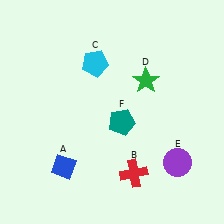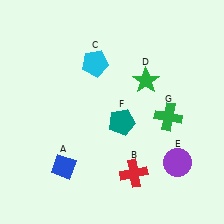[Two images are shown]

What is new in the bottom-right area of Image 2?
A green cross (G) was added in the bottom-right area of Image 2.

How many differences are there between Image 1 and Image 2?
There is 1 difference between the two images.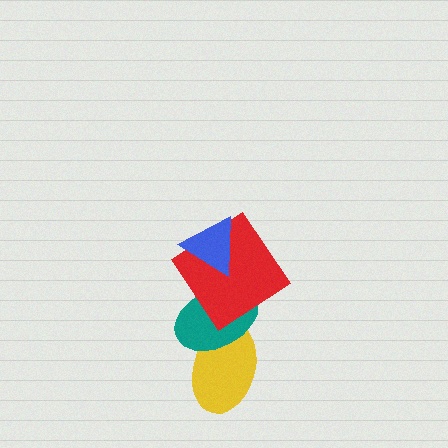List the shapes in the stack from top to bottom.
From top to bottom: the blue triangle, the red diamond, the teal ellipse, the yellow ellipse.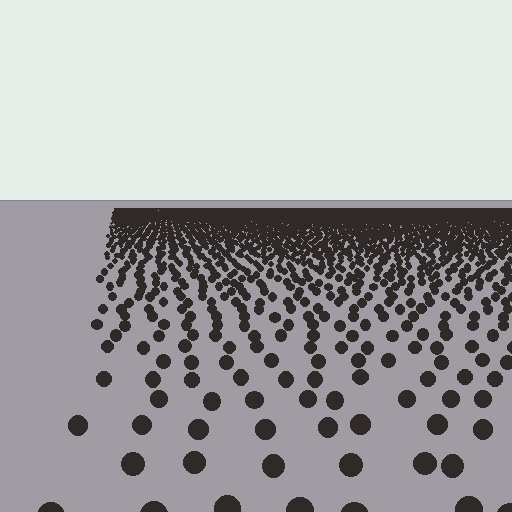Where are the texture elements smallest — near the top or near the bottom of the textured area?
Near the top.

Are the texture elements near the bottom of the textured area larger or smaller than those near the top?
Larger. Near the bottom, elements are closer to the viewer and appear at a bigger on-screen size.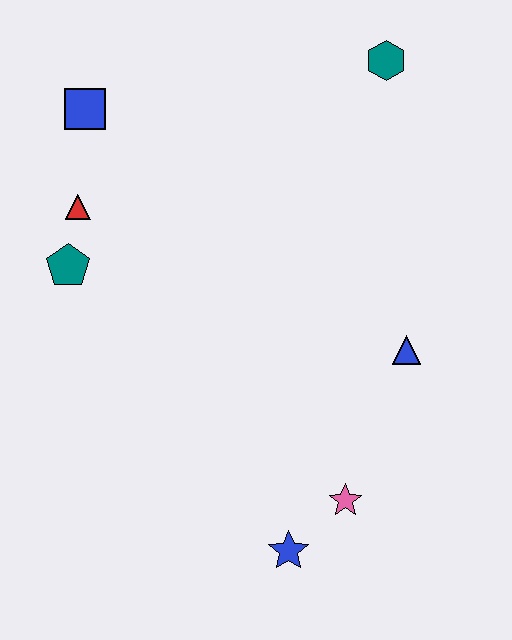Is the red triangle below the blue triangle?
No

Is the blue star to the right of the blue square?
Yes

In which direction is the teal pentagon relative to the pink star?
The teal pentagon is to the left of the pink star.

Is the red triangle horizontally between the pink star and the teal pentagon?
Yes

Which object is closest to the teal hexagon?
The blue triangle is closest to the teal hexagon.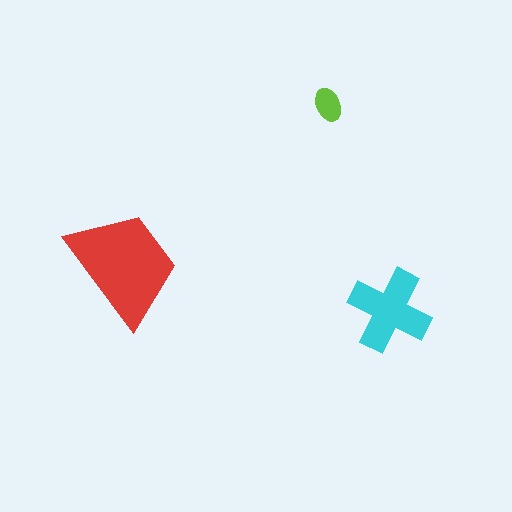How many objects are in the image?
There are 3 objects in the image.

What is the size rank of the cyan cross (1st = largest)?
2nd.